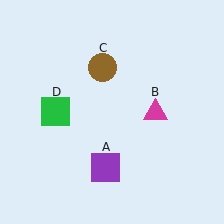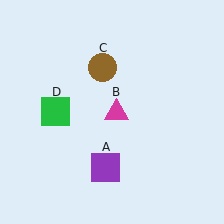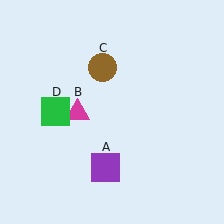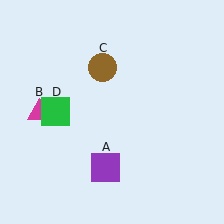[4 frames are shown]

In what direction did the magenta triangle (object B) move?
The magenta triangle (object B) moved left.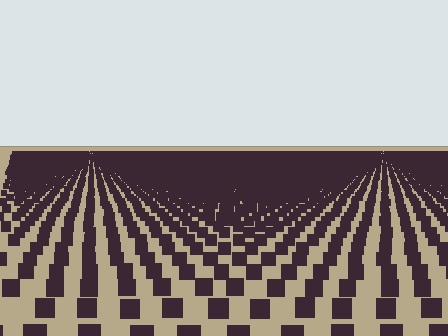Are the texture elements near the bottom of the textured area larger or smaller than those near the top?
Larger. Near the bottom, elements are closer to the viewer and appear at a bigger on-screen size.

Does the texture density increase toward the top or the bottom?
Density increases toward the top.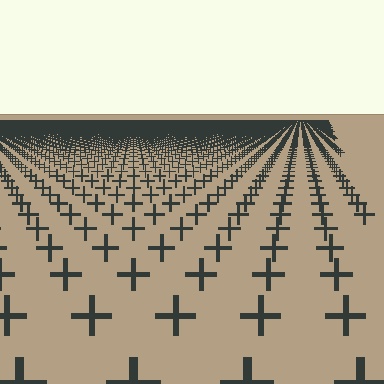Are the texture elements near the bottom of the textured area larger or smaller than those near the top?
Larger. Near the bottom, elements are closer to the viewer and appear at a bigger on-screen size.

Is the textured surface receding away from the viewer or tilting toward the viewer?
The surface is receding away from the viewer. Texture elements get smaller and denser toward the top.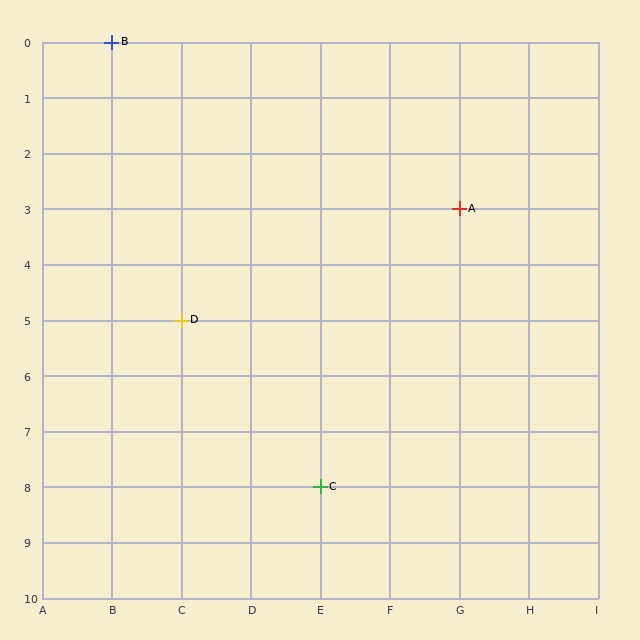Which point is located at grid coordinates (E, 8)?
Point C is at (E, 8).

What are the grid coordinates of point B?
Point B is at grid coordinates (B, 0).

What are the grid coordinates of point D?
Point D is at grid coordinates (C, 5).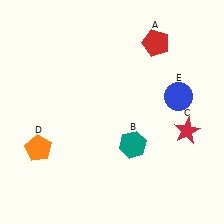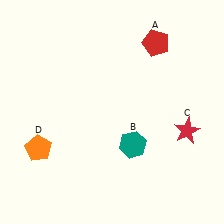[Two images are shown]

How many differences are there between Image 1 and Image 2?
There is 1 difference between the two images.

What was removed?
The blue circle (E) was removed in Image 2.